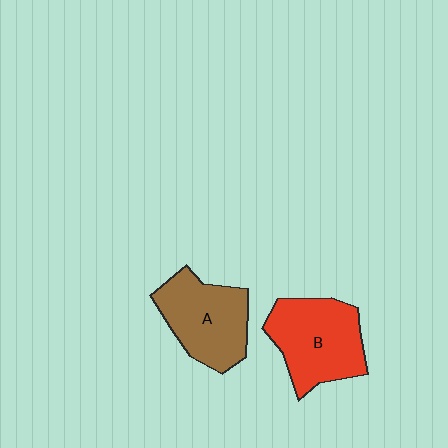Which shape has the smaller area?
Shape A (brown).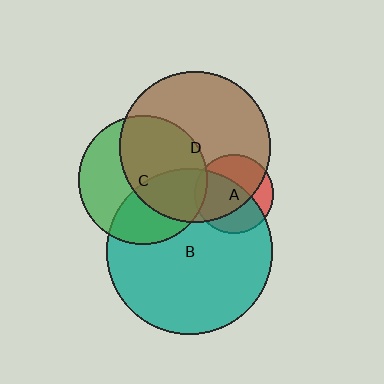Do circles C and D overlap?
Yes.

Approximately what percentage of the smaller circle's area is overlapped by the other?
Approximately 55%.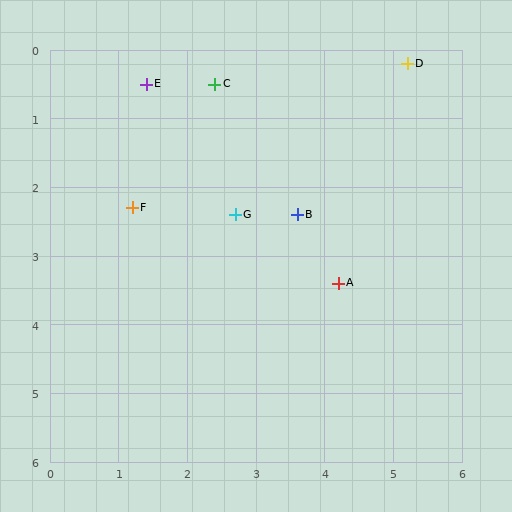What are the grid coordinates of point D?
Point D is at approximately (5.2, 0.2).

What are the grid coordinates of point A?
Point A is at approximately (4.2, 3.4).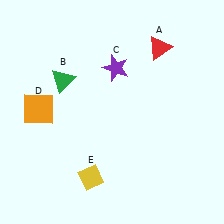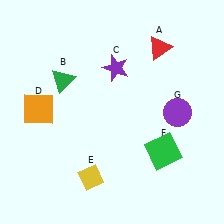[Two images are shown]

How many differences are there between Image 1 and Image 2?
There are 2 differences between the two images.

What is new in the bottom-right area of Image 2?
A green square (F) was added in the bottom-right area of Image 2.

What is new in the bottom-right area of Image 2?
A purple circle (G) was added in the bottom-right area of Image 2.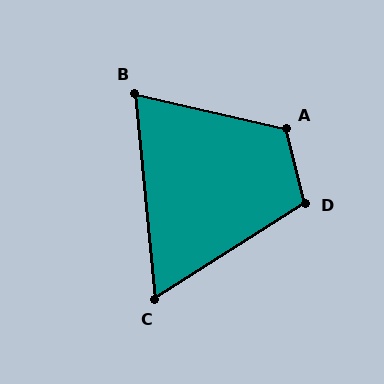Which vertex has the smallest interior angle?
C, at approximately 63 degrees.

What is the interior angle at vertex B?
Approximately 72 degrees (acute).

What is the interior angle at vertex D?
Approximately 108 degrees (obtuse).